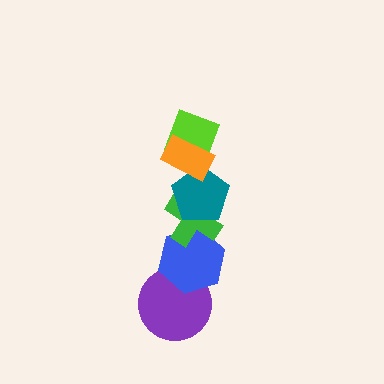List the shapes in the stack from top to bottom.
From top to bottom: the orange rectangle, the lime diamond, the teal pentagon, the green cross, the blue hexagon, the purple circle.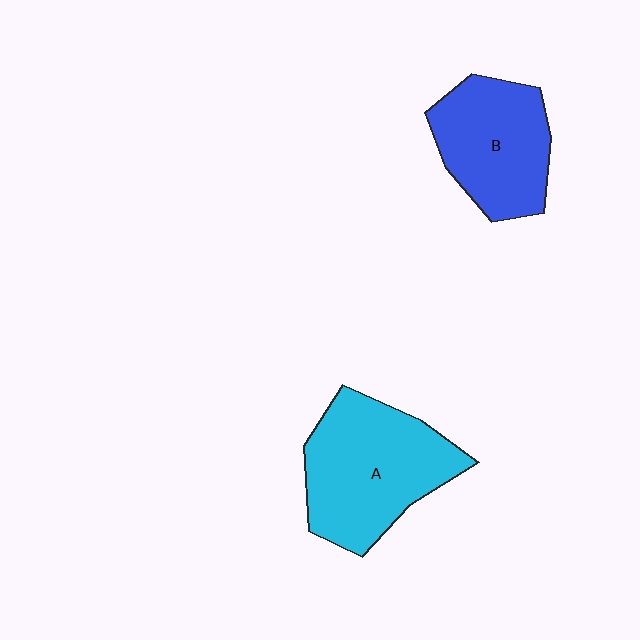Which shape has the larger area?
Shape A (cyan).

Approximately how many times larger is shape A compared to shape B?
Approximately 1.3 times.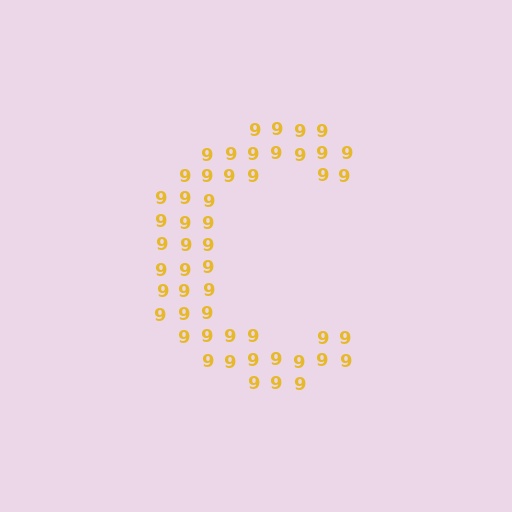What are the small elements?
The small elements are digit 9's.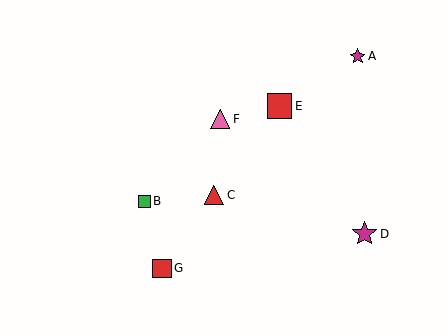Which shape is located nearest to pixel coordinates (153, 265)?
The red square (labeled G) at (162, 268) is nearest to that location.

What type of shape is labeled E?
Shape E is a red square.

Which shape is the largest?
The magenta star (labeled D) is the largest.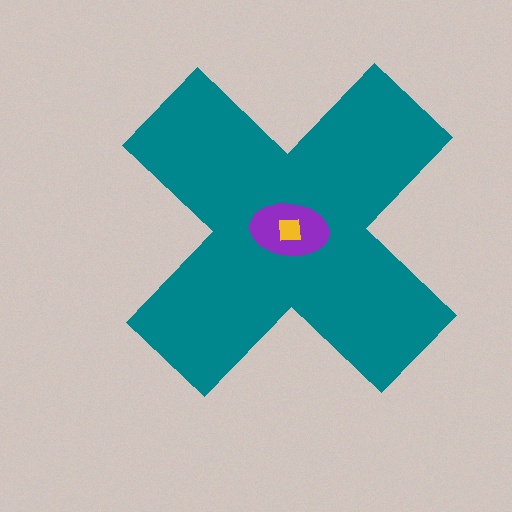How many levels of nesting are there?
3.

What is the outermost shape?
The teal cross.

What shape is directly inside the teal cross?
The purple ellipse.